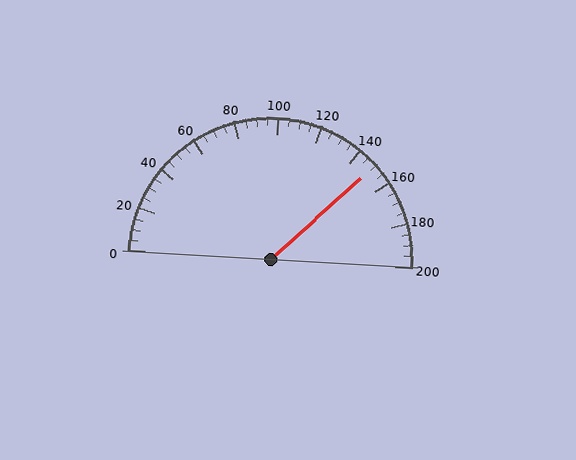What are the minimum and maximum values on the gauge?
The gauge ranges from 0 to 200.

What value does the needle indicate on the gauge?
The needle indicates approximately 150.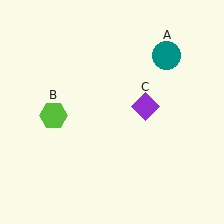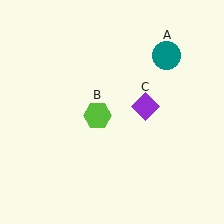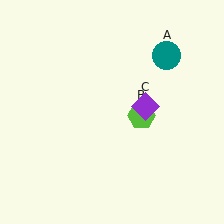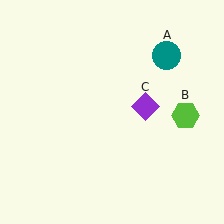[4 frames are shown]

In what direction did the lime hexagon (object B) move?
The lime hexagon (object B) moved right.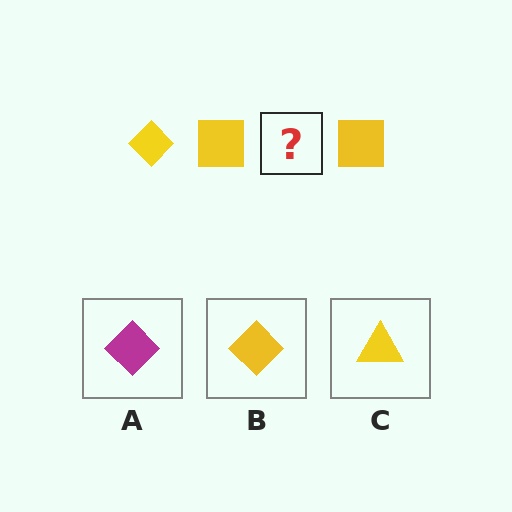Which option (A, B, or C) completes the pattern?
B.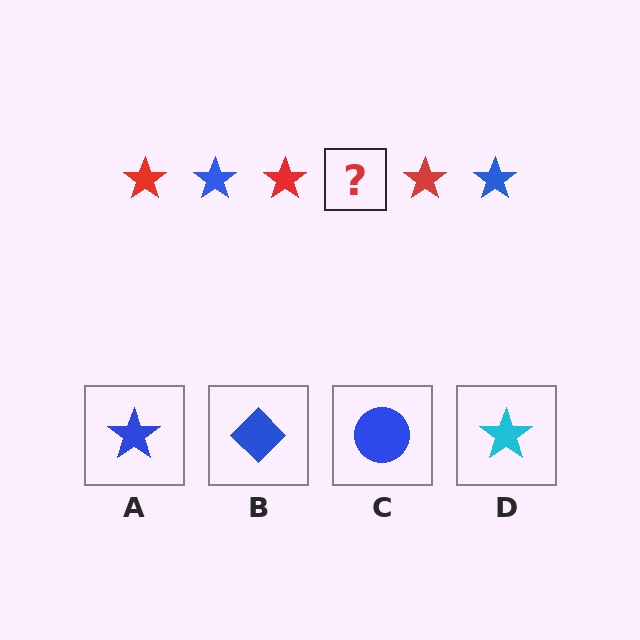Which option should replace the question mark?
Option A.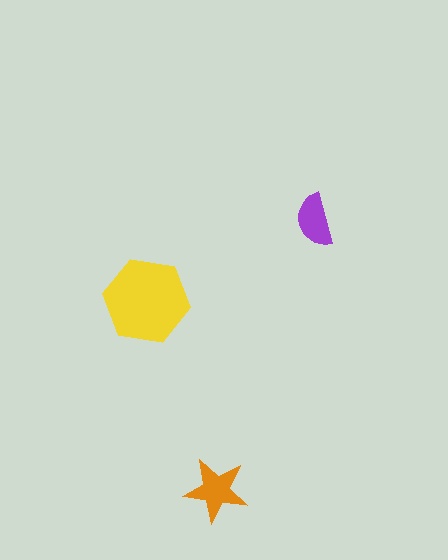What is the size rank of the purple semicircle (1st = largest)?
3rd.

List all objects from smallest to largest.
The purple semicircle, the orange star, the yellow hexagon.